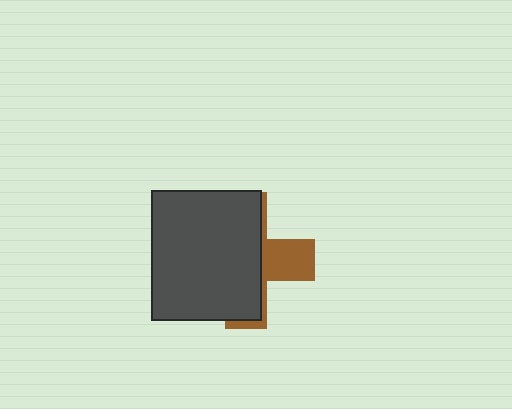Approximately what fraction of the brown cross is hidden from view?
Roughly 68% of the brown cross is hidden behind the dark gray rectangle.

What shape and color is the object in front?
The object in front is a dark gray rectangle.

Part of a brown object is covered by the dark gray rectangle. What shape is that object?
It is a cross.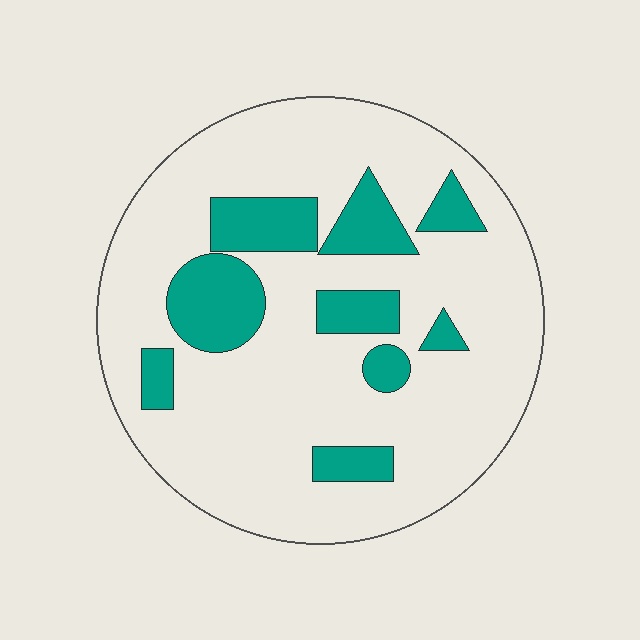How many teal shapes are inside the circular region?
9.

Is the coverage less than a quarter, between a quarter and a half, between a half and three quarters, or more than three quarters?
Less than a quarter.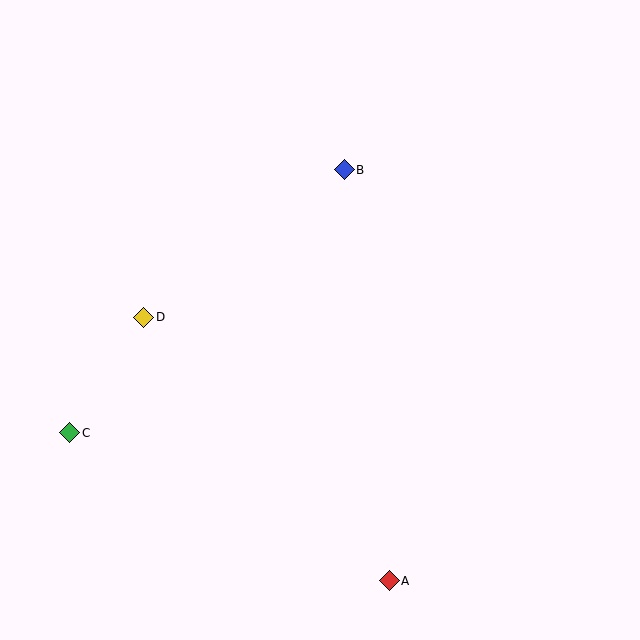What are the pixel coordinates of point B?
Point B is at (344, 170).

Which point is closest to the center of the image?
Point B at (344, 170) is closest to the center.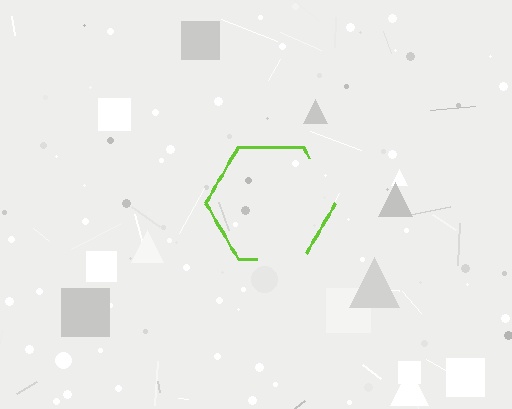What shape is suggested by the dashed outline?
The dashed outline suggests a hexagon.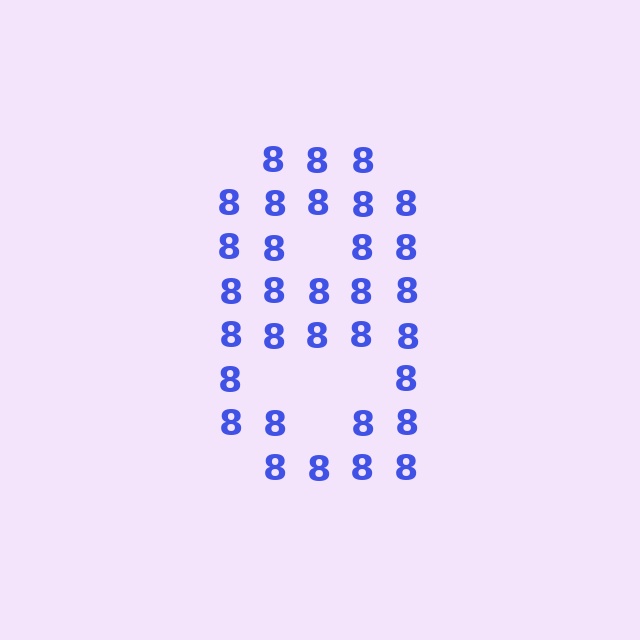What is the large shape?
The large shape is the digit 8.